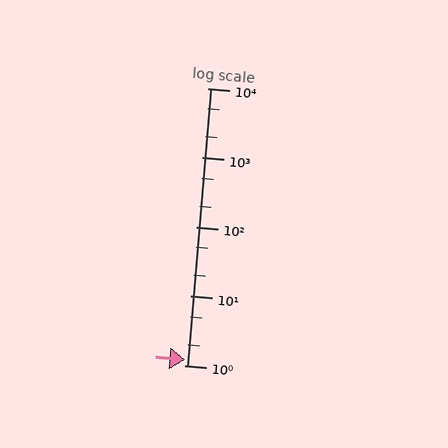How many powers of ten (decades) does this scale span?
The scale spans 4 decades, from 1 to 10000.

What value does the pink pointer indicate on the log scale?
The pointer indicates approximately 1.2.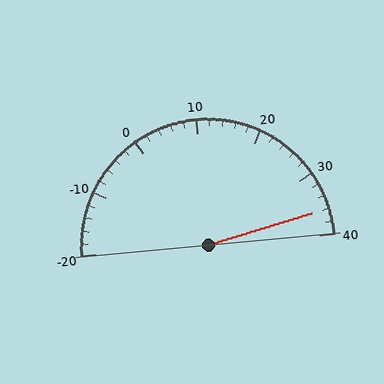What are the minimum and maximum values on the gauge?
The gauge ranges from -20 to 40.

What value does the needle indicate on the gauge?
The needle indicates approximately 36.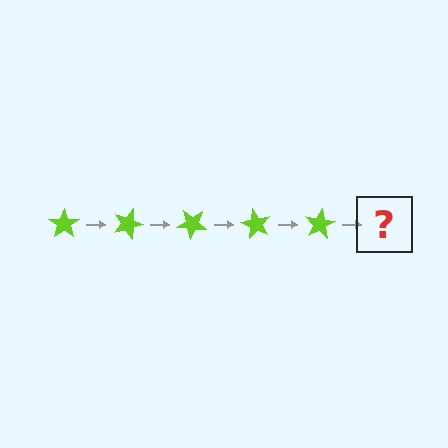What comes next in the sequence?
The next element should be a lime star rotated 100 degrees.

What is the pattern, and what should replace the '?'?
The pattern is that the star rotates 20 degrees each step. The '?' should be a lime star rotated 100 degrees.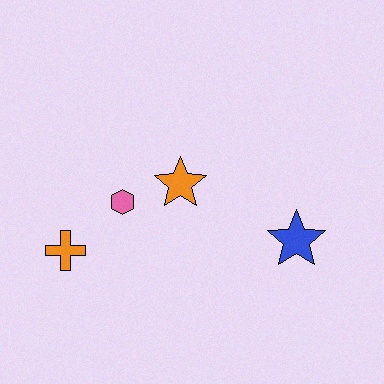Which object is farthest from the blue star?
The orange cross is farthest from the blue star.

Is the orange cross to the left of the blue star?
Yes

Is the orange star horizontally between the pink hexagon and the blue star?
Yes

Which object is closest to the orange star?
The pink hexagon is closest to the orange star.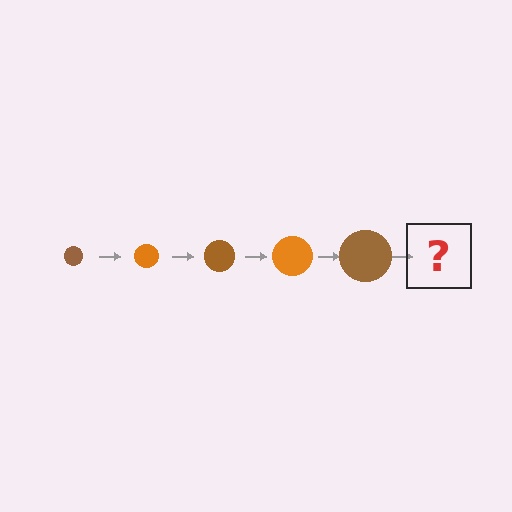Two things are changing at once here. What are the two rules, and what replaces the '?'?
The two rules are that the circle grows larger each step and the color cycles through brown and orange. The '?' should be an orange circle, larger than the previous one.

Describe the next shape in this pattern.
It should be an orange circle, larger than the previous one.